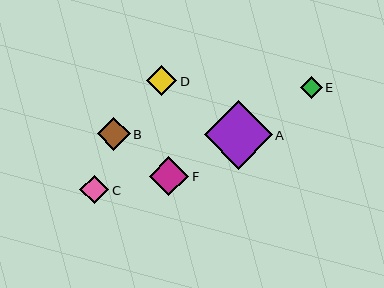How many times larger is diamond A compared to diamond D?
Diamond A is approximately 2.3 times the size of diamond D.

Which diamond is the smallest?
Diamond E is the smallest with a size of approximately 22 pixels.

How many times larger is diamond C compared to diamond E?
Diamond C is approximately 1.3 times the size of diamond E.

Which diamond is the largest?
Diamond A is the largest with a size of approximately 68 pixels.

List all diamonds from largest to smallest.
From largest to smallest: A, F, B, D, C, E.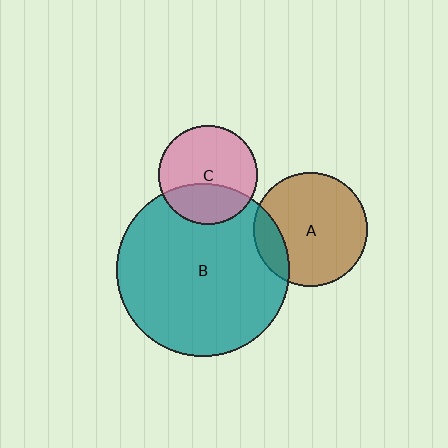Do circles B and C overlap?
Yes.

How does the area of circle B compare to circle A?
Approximately 2.3 times.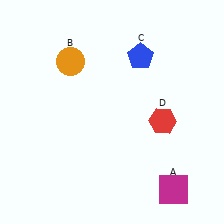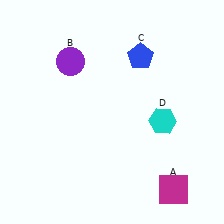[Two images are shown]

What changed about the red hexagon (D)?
In Image 1, D is red. In Image 2, it changed to cyan.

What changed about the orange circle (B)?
In Image 1, B is orange. In Image 2, it changed to purple.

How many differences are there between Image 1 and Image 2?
There are 2 differences between the two images.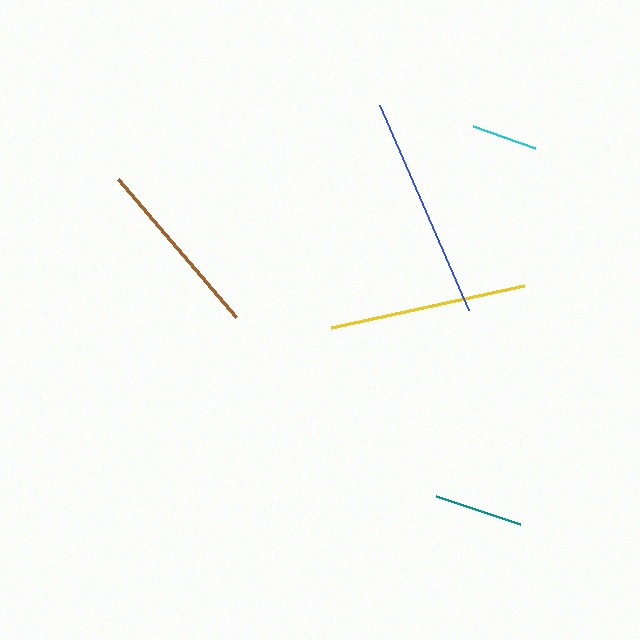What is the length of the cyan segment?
The cyan segment is approximately 65 pixels long.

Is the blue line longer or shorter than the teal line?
The blue line is longer than the teal line.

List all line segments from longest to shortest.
From longest to shortest: blue, yellow, brown, teal, cyan.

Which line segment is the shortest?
The cyan line is the shortest at approximately 65 pixels.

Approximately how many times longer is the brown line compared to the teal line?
The brown line is approximately 2.0 times the length of the teal line.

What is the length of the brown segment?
The brown segment is approximately 182 pixels long.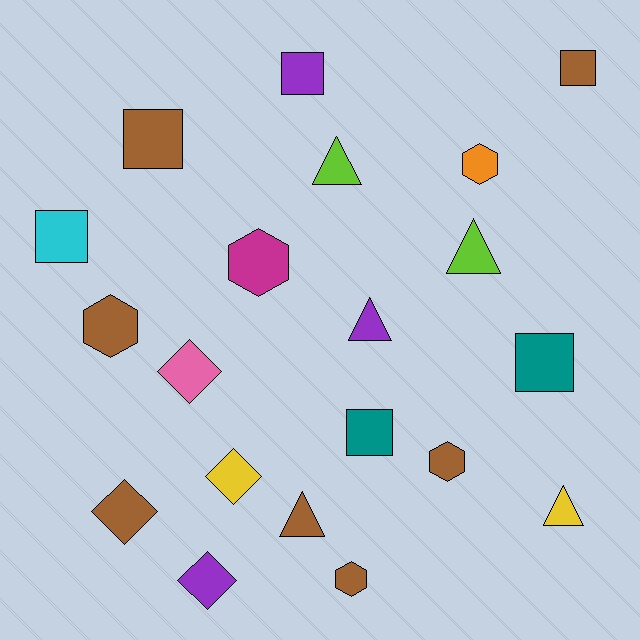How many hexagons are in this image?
There are 5 hexagons.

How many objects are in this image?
There are 20 objects.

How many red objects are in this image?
There are no red objects.